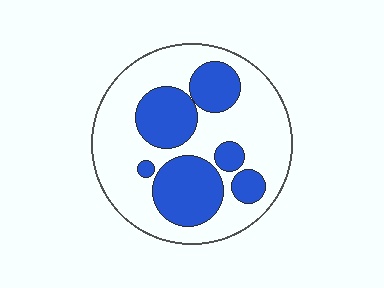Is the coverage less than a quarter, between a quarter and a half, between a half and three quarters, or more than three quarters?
Between a quarter and a half.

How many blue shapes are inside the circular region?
6.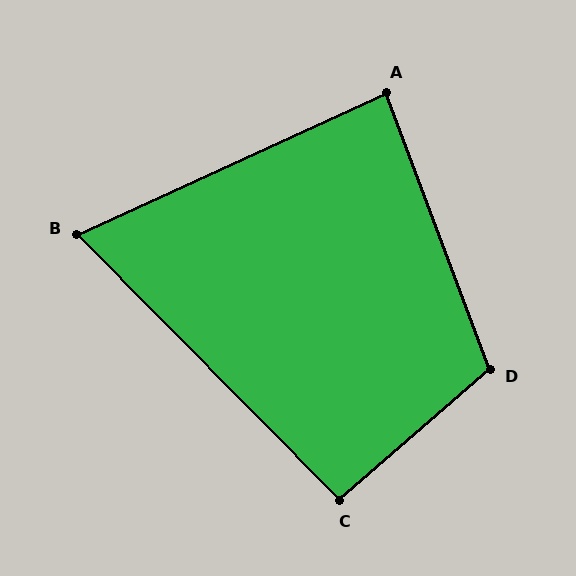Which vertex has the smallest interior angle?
B, at approximately 70 degrees.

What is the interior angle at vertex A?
Approximately 86 degrees (approximately right).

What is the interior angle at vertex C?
Approximately 94 degrees (approximately right).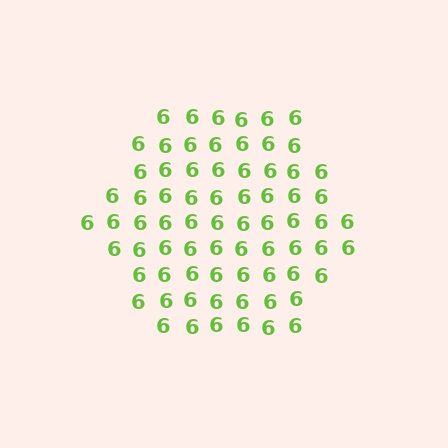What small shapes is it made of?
It is made of small digit 6's.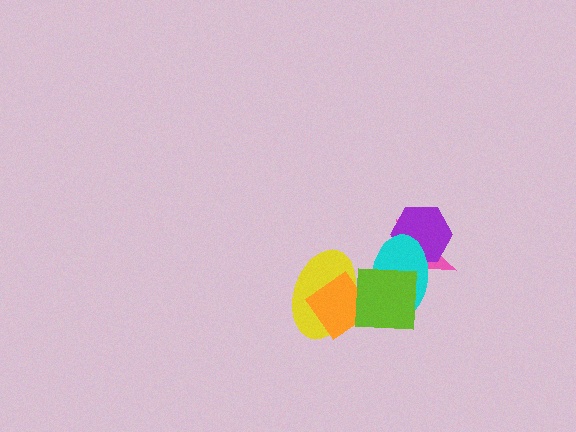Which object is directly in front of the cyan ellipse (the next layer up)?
The orange diamond is directly in front of the cyan ellipse.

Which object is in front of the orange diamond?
The lime square is in front of the orange diamond.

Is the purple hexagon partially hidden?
Yes, it is partially covered by another shape.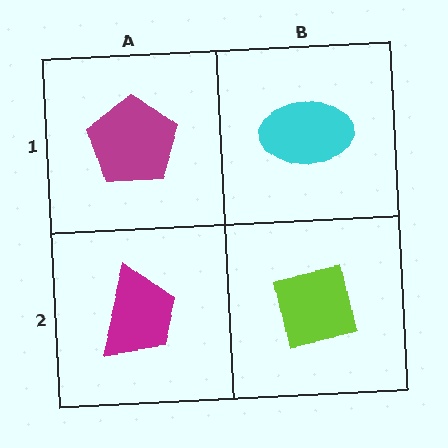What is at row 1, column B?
A cyan ellipse.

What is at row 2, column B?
A lime square.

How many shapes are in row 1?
2 shapes.